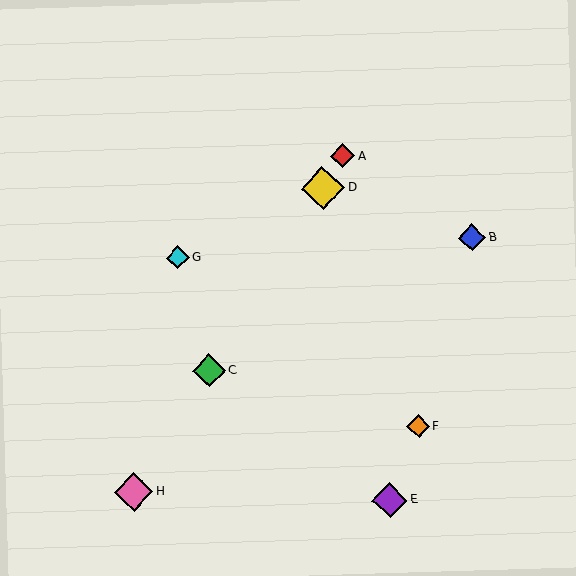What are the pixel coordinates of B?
Object B is at (472, 238).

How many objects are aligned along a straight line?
4 objects (A, C, D, H) are aligned along a straight line.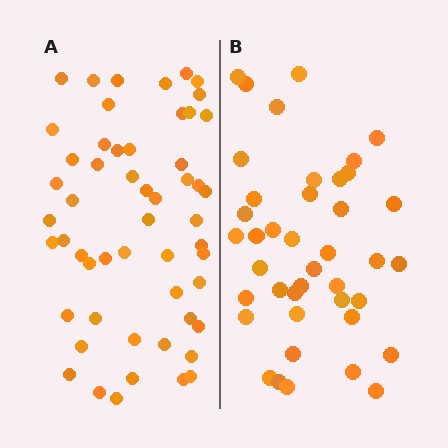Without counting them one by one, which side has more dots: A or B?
Region A (the left region) has more dots.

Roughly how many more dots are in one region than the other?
Region A has approximately 15 more dots than region B.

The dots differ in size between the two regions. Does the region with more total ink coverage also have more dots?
No. Region B has more total ink coverage because its dots are larger, but region A actually contains more individual dots. Total area can be misleading — the number of items is what matters here.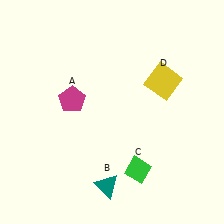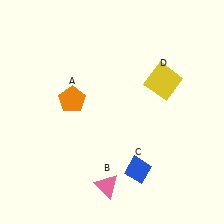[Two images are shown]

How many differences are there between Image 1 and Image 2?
There are 3 differences between the two images.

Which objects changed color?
A changed from magenta to orange. B changed from teal to pink. C changed from green to blue.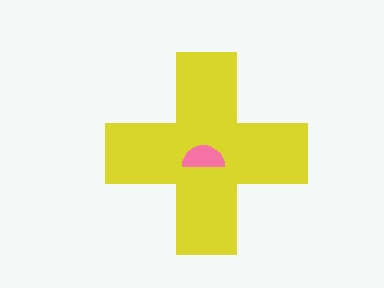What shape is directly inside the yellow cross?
The pink semicircle.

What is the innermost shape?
The pink semicircle.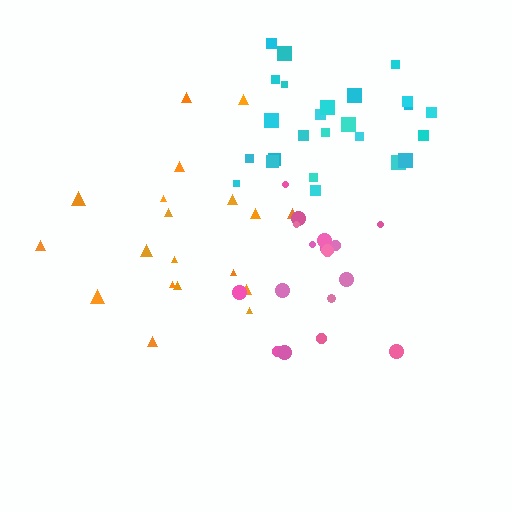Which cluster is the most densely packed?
Pink.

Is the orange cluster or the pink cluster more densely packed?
Pink.